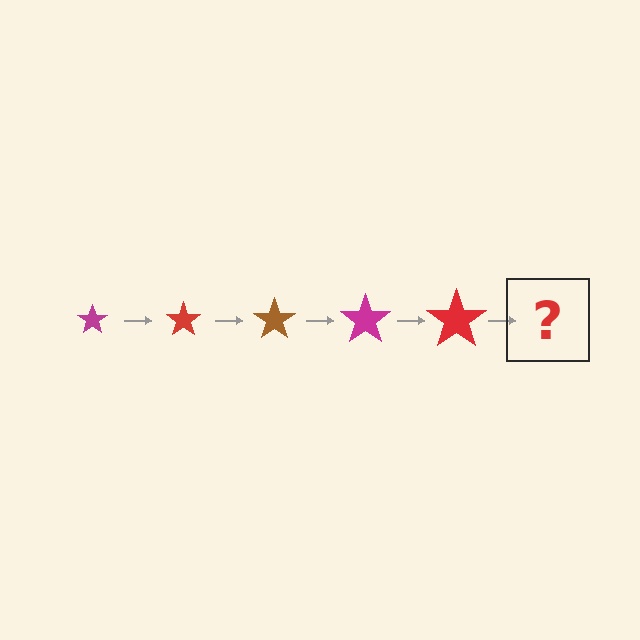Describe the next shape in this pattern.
It should be a brown star, larger than the previous one.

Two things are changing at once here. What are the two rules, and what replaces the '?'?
The two rules are that the star grows larger each step and the color cycles through magenta, red, and brown. The '?' should be a brown star, larger than the previous one.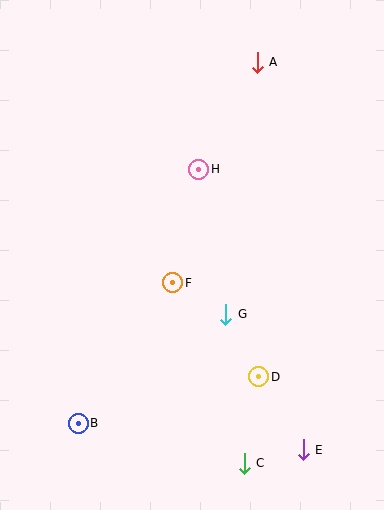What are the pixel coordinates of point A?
Point A is at (257, 62).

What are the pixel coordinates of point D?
Point D is at (259, 377).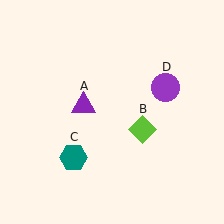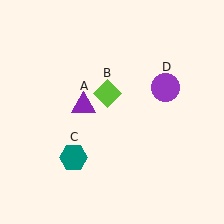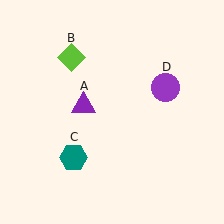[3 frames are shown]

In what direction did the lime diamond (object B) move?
The lime diamond (object B) moved up and to the left.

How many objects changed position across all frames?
1 object changed position: lime diamond (object B).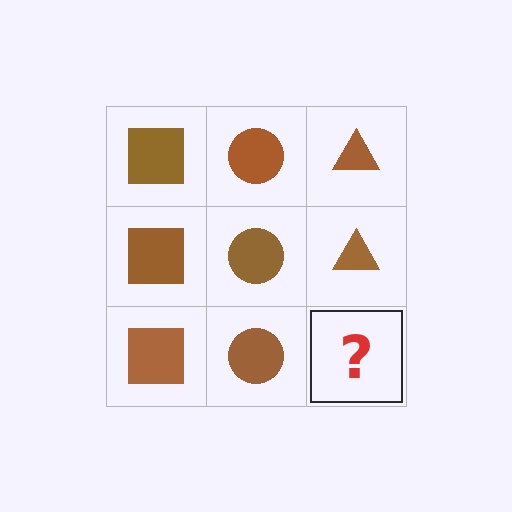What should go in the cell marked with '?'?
The missing cell should contain a brown triangle.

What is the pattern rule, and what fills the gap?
The rule is that each column has a consistent shape. The gap should be filled with a brown triangle.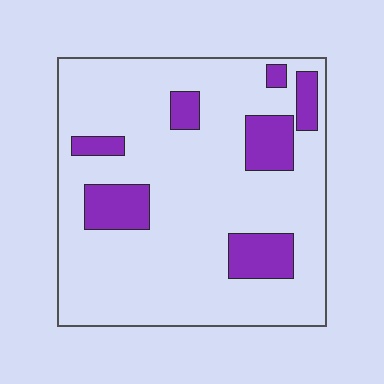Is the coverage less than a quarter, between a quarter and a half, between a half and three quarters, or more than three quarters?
Less than a quarter.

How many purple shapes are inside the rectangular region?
7.